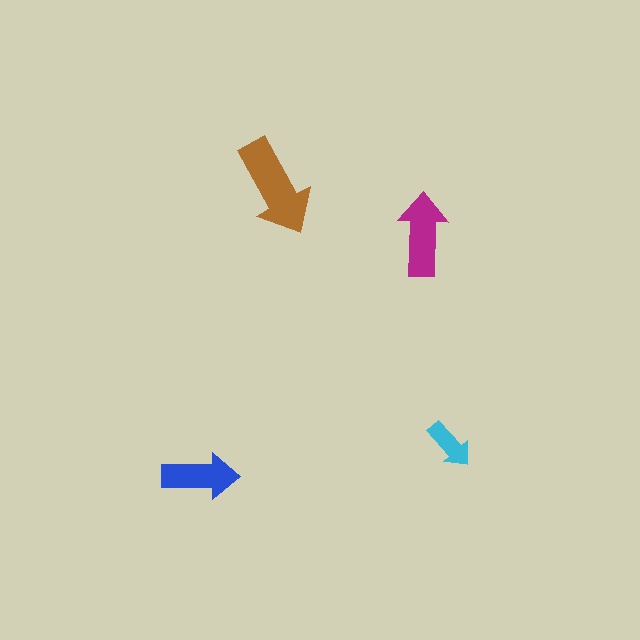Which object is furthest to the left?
The blue arrow is leftmost.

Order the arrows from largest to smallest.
the brown one, the magenta one, the blue one, the cyan one.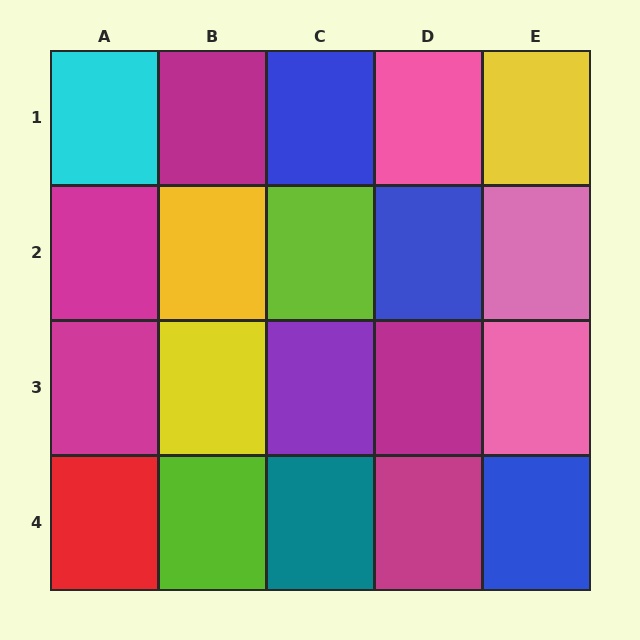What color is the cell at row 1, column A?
Cyan.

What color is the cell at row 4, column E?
Blue.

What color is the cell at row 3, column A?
Magenta.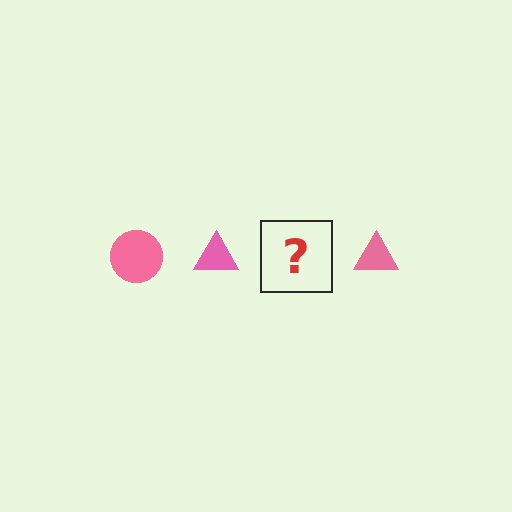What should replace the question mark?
The question mark should be replaced with a pink circle.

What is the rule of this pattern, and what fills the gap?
The rule is that the pattern cycles through circle, triangle shapes in pink. The gap should be filled with a pink circle.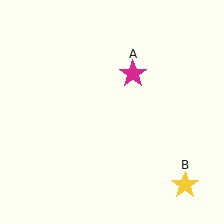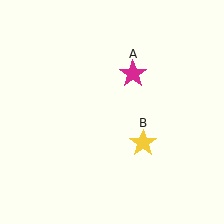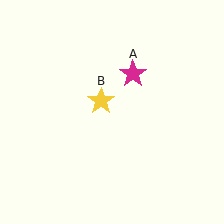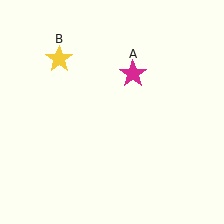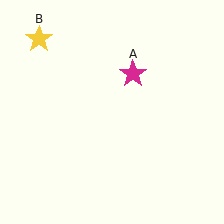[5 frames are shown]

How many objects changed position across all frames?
1 object changed position: yellow star (object B).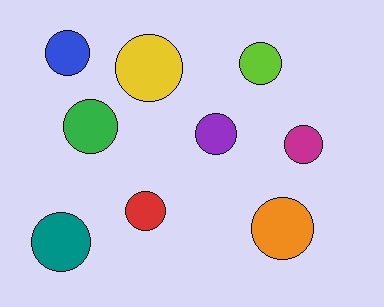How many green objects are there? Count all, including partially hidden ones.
There is 1 green object.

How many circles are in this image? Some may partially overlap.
There are 9 circles.